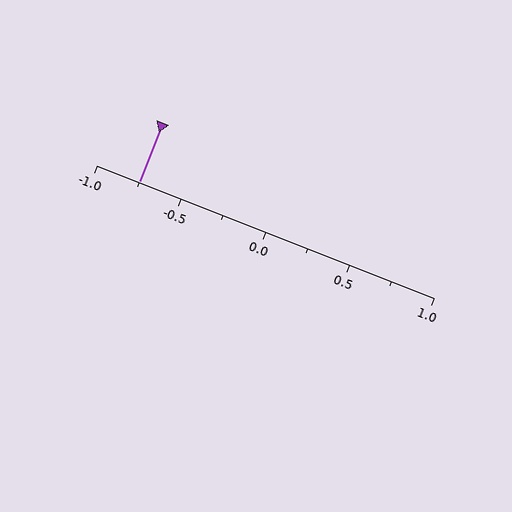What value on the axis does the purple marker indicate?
The marker indicates approximately -0.75.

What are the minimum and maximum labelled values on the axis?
The axis runs from -1.0 to 1.0.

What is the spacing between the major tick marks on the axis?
The major ticks are spaced 0.5 apart.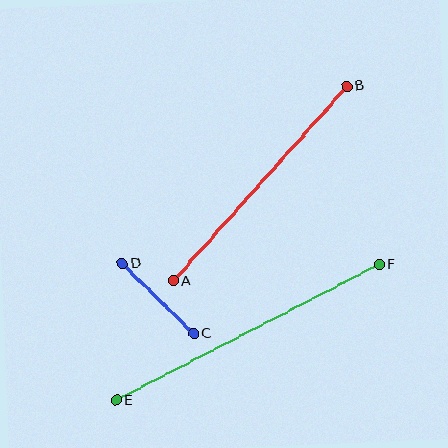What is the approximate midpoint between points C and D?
The midpoint is at approximately (158, 299) pixels.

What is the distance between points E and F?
The distance is approximately 296 pixels.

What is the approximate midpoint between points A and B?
The midpoint is at approximately (260, 183) pixels.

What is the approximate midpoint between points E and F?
The midpoint is at approximately (248, 333) pixels.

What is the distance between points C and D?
The distance is approximately 100 pixels.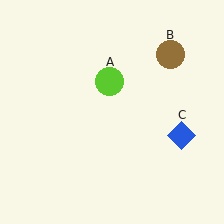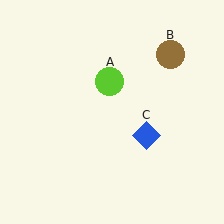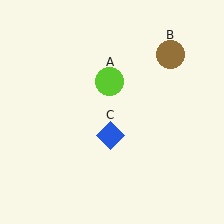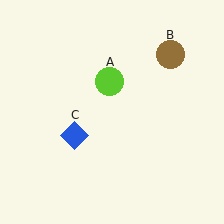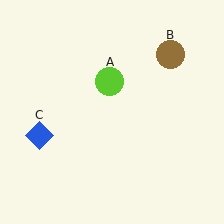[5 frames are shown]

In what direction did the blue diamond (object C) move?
The blue diamond (object C) moved left.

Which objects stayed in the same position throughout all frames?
Lime circle (object A) and brown circle (object B) remained stationary.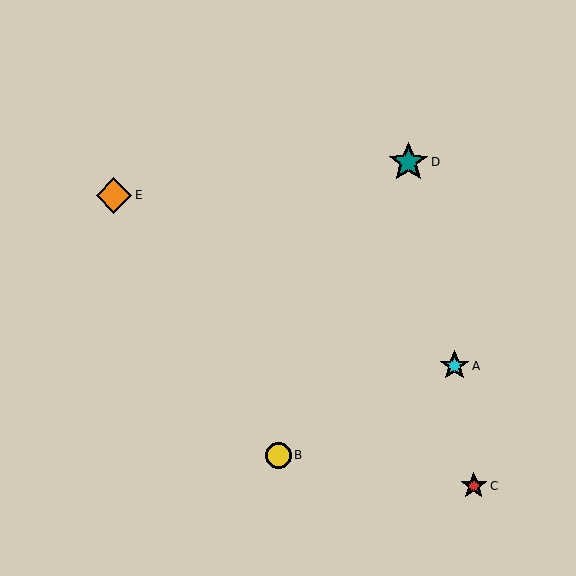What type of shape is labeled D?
Shape D is a teal star.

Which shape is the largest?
The teal star (labeled D) is the largest.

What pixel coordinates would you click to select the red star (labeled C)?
Click at (474, 486) to select the red star C.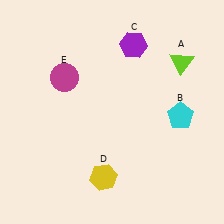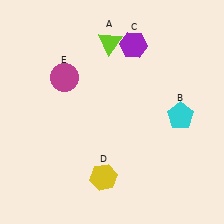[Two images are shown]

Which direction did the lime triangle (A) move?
The lime triangle (A) moved left.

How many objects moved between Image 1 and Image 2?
1 object moved between the two images.